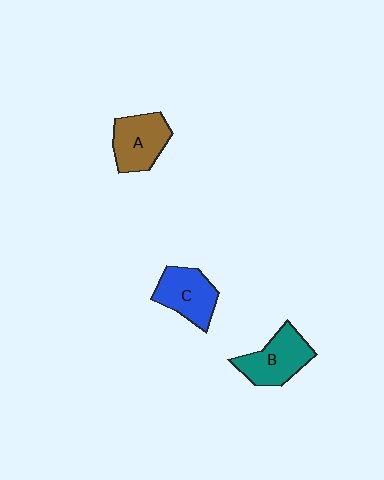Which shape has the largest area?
Shape B (teal).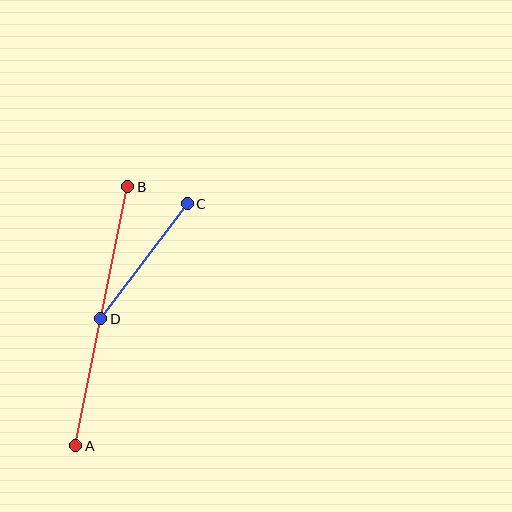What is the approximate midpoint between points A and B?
The midpoint is at approximately (102, 316) pixels.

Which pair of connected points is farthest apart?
Points A and B are farthest apart.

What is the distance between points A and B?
The distance is approximately 264 pixels.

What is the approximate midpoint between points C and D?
The midpoint is at approximately (144, 261) pixels.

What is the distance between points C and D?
The distance is approximately 144 pixels.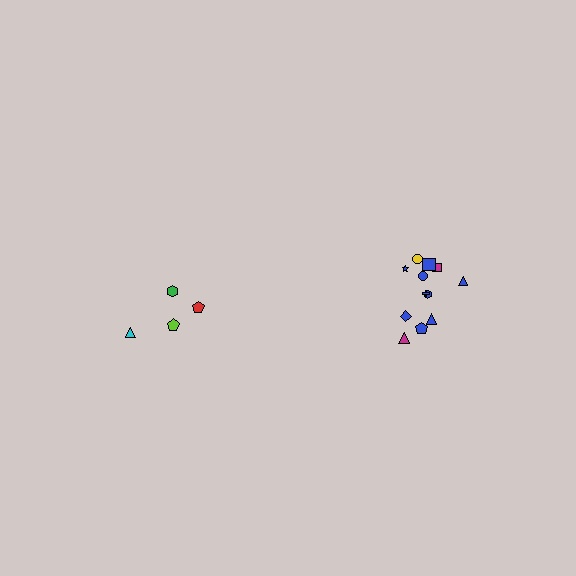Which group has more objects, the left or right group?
The right group.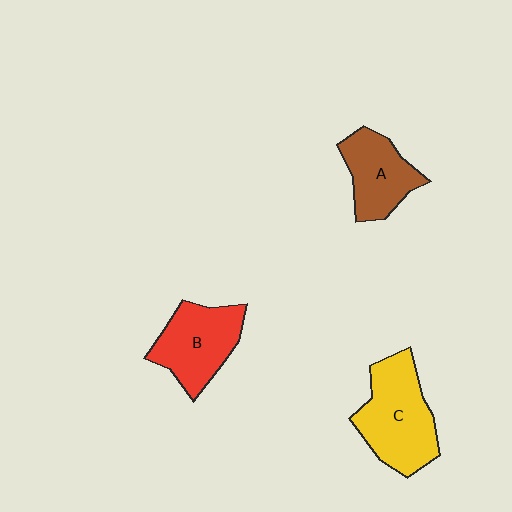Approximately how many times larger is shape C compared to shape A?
Approximately 1.4 times.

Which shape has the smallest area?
Shape A (brown).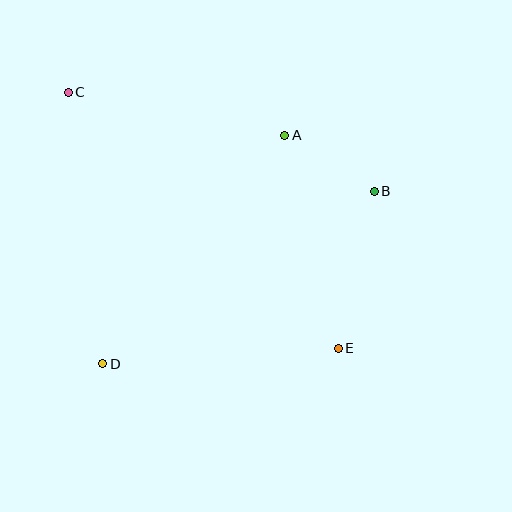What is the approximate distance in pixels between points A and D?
The distance between A and D is approximately 292 pixels.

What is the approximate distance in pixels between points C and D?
The distance between C and D is approximately 274 pixels.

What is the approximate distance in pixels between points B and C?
The distance between B and C is approximately 321 pixels.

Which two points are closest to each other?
Points A and B are closest to each other.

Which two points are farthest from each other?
Points C and E are farthest from each other.